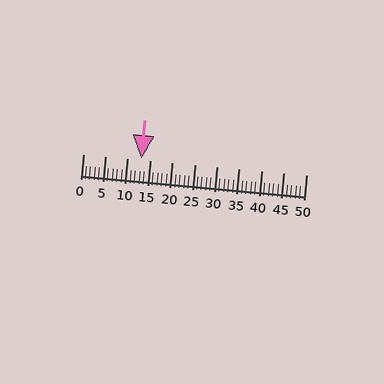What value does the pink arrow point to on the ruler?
The pink arrow points to approximately 13.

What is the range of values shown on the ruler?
The ruler shows values from 0 to 50.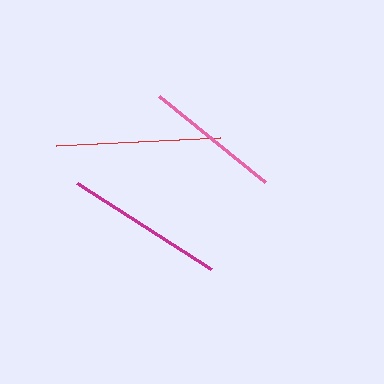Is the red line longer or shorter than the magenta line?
The red line is longer than the magenta line.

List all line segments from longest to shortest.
From longest to shortest: red, magenta, pink.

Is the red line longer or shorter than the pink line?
The red line is longer than the pink line.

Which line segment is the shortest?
The pink line is the shortest at approximately 137 pixels.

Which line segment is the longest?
The red line is the longest at approximately 164 pixels.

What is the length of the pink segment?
The pink segment is approximately 137 pixels long.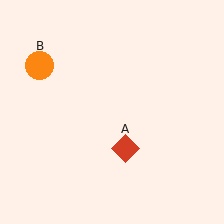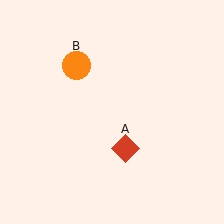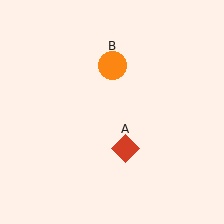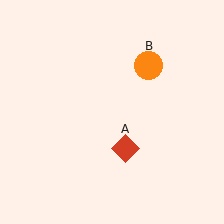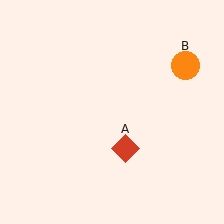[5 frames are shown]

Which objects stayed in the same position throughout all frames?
Red diamond (object A) remained stationary.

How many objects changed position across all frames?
1 object changed position: orange circle (object B).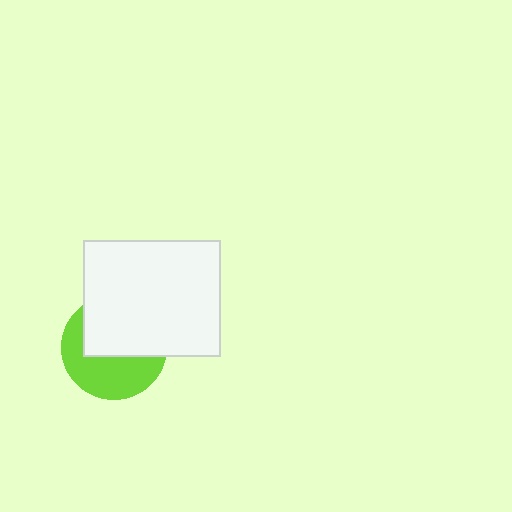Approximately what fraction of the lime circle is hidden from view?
Roughly 52% of the lime circle is hidden behind the white rectangle.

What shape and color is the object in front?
The object in front is a white rectangle.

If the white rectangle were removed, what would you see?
You would see the complete lime circle.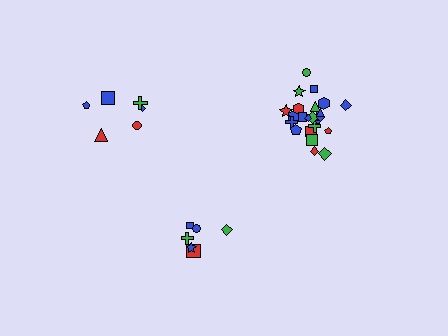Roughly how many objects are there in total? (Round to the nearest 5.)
Roughly 35 objects in total.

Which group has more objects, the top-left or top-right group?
The top-right group.